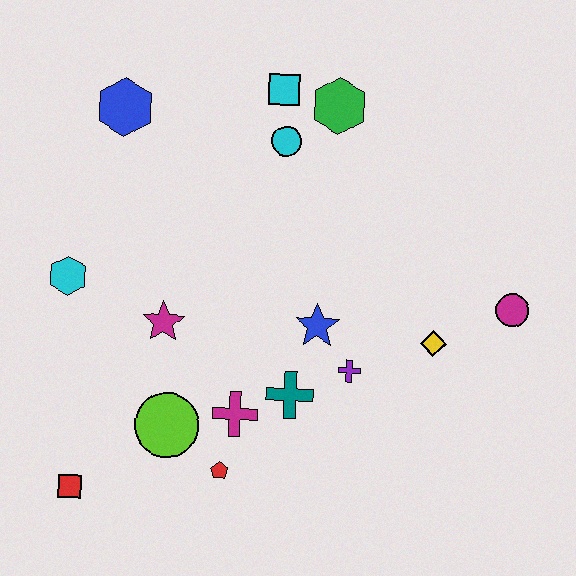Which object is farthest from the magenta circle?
The red square is farthest from the magenta circle.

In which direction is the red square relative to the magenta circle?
The red square is to the left of the magenta circle.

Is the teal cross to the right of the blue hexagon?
Yes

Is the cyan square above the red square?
Yes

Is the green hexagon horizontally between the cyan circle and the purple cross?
Yes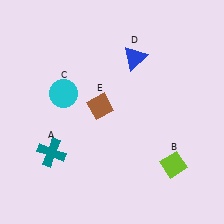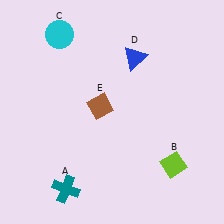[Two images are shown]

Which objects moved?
The objects that moved are: the teal cross (A), the cyan circle (C).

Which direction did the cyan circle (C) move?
The cyan circle (C) moved up.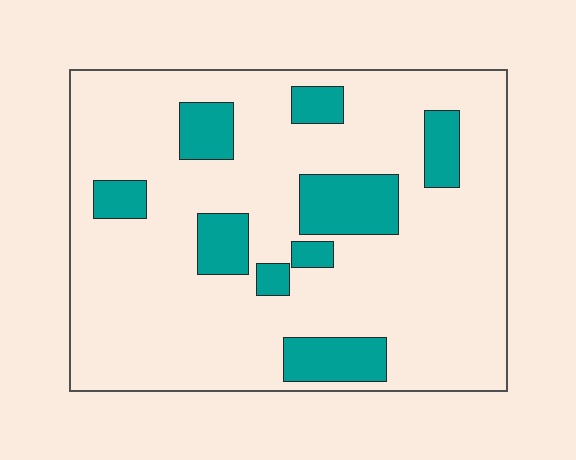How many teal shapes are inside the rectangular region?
9.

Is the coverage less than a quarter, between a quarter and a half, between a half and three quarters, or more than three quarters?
Less than a quarter.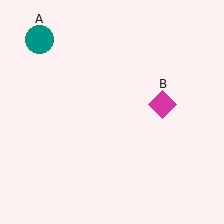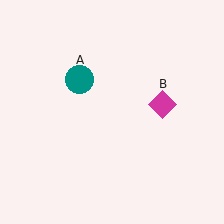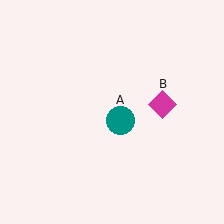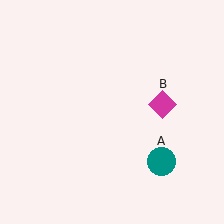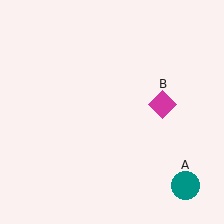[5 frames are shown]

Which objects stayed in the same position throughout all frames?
Magenta diamond (object B) remained stationary.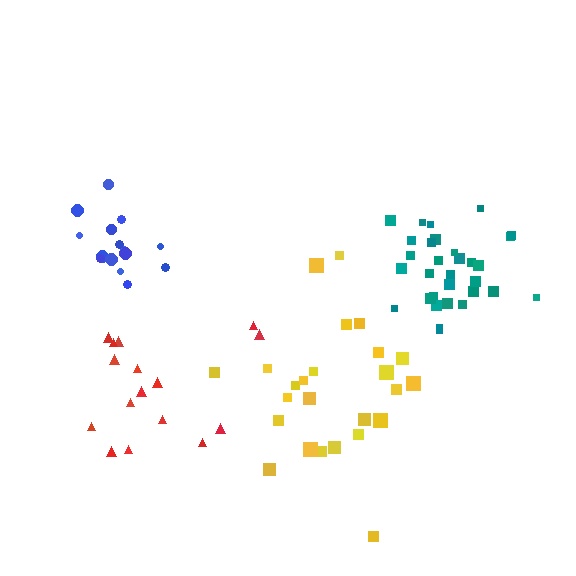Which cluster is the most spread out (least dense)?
Red.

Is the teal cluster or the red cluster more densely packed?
Teal.